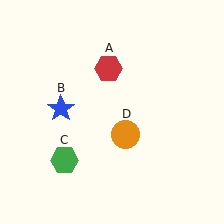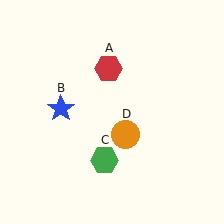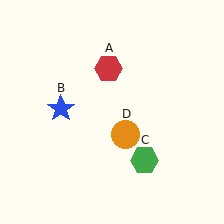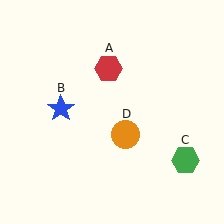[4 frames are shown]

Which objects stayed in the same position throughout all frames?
Red hexagon (object A) and blue star (object B) and orange circle (object D) remained stationary.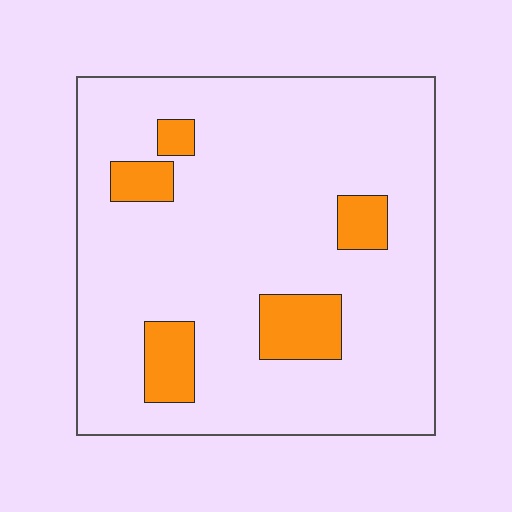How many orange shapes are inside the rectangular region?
5.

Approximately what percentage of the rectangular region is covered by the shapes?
Approximately 15%.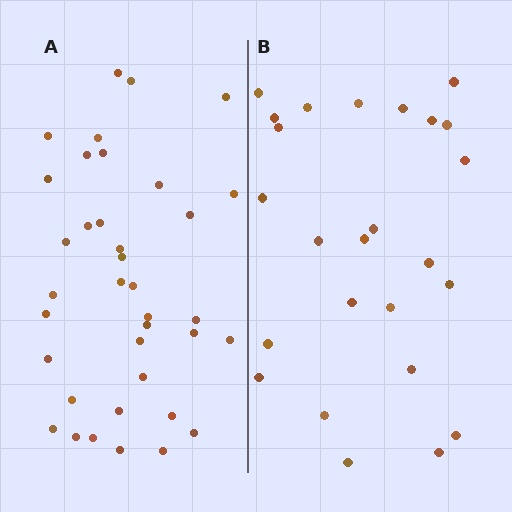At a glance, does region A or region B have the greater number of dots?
Region A (the left region) has more dots.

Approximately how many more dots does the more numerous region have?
Region A has roughly 12 or so more dots than region B.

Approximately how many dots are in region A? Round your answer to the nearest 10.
About 40 dots. (The exact count is 37, which rounds to 40.)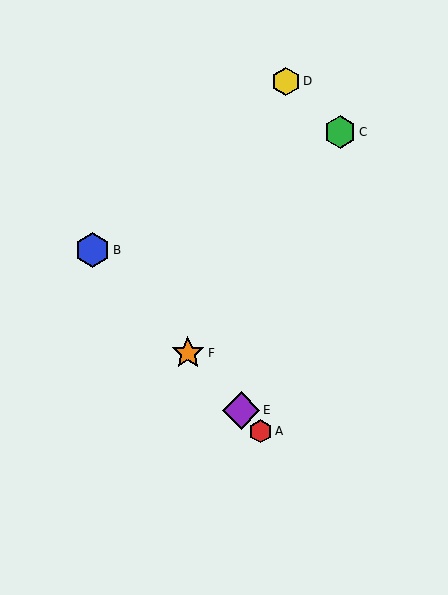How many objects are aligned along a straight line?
4 objects (A, B, E, F) are aligned along a straight line.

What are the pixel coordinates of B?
Object B is at (92, 250).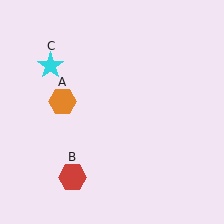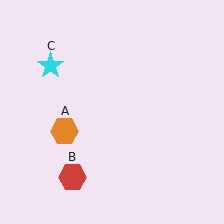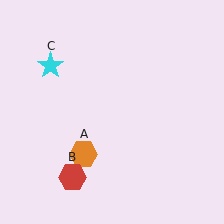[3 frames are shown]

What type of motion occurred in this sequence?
The orange hexagon (object A) rotated counterclockwise around the center of the scene.